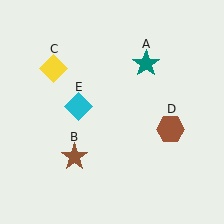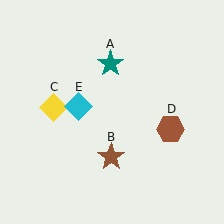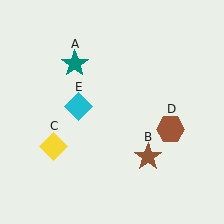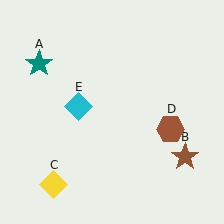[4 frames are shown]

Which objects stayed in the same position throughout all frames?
Brown hexagon (object D) and cyan diamond (object E) remained stationary.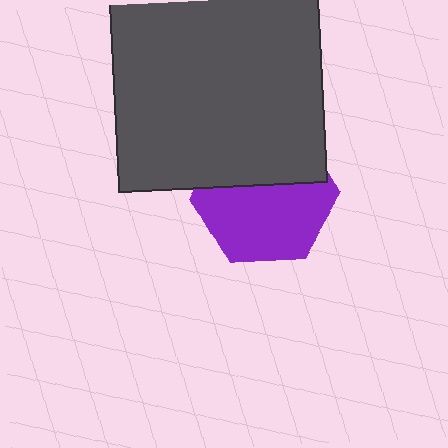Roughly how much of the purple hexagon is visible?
About half of it is visible (roughly 60%).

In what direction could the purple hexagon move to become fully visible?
The purple hexagon could move down. That would shift it out from behind the dark gray square entirely.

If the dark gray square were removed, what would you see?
You would see the complete purple hexagon.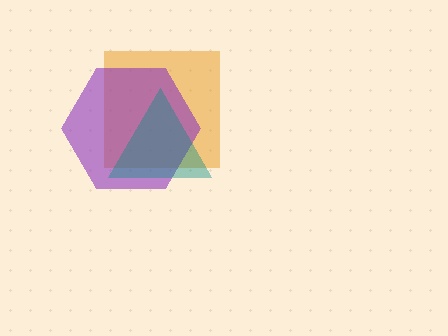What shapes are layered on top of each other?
The layered shapes are: an orange square, a purple hexagon, a teal triangle.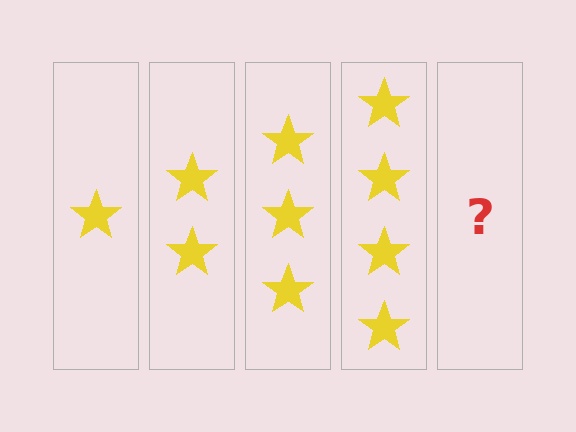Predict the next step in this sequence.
The next step is 5 stars.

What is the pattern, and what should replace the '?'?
The pattern is that each step adds one more star. The '?' should be 5 stars.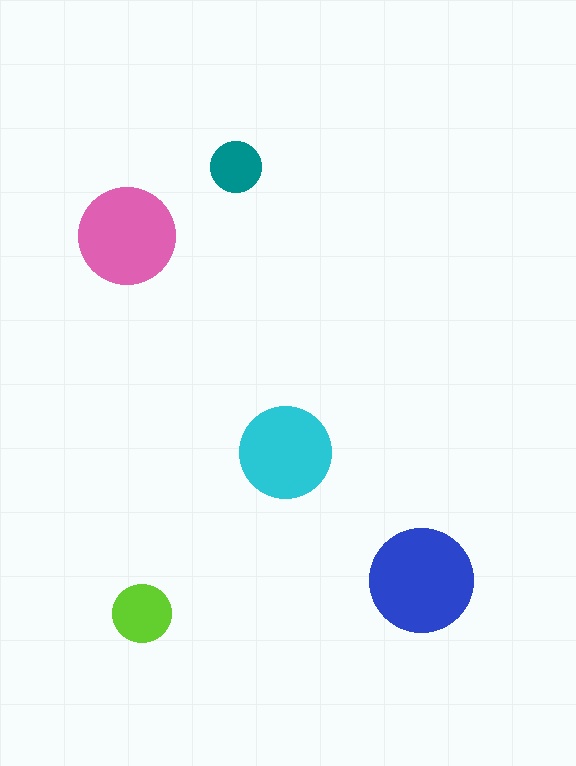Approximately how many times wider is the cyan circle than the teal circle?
About 2 times wider.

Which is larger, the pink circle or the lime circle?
The pink one.